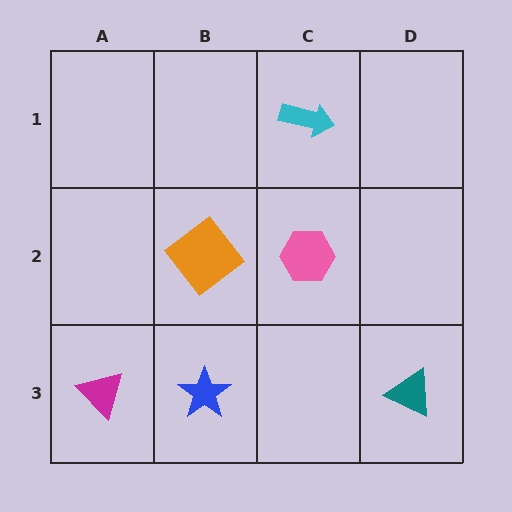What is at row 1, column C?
A cyan arrow.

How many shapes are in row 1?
1 shape.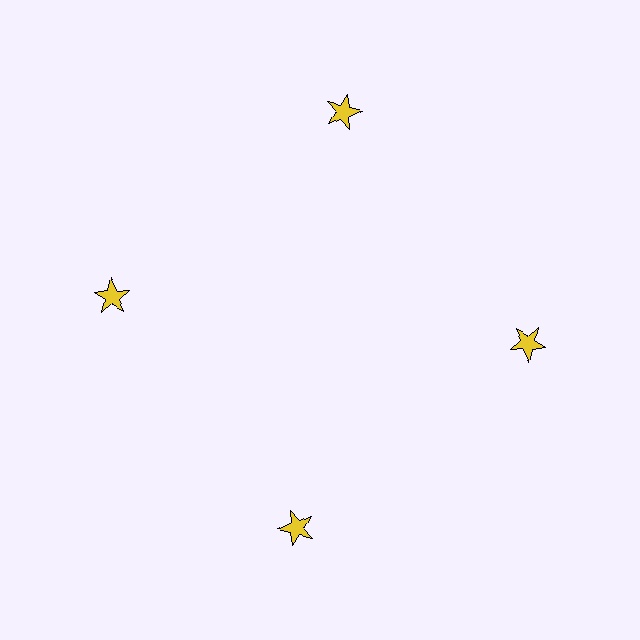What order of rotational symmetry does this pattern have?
This pattern has 4-fold rotational symmetry.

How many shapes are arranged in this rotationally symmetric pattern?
There are 4 shapes, arranged in 4 groups of 1.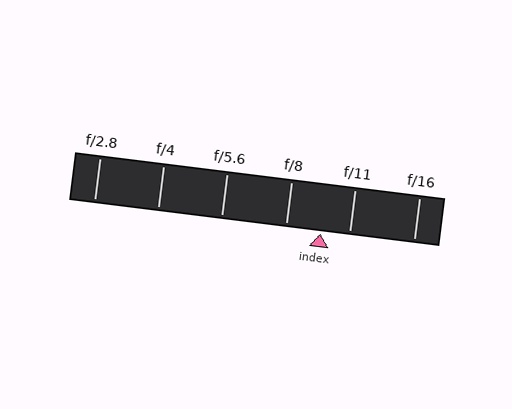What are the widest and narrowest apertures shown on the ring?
The widest aperture shown is f/2.8 and the narrowest is f/16.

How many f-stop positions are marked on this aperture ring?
There are 6 f-stop positions marked.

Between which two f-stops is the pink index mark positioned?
The index mark is between f/8 and f/11.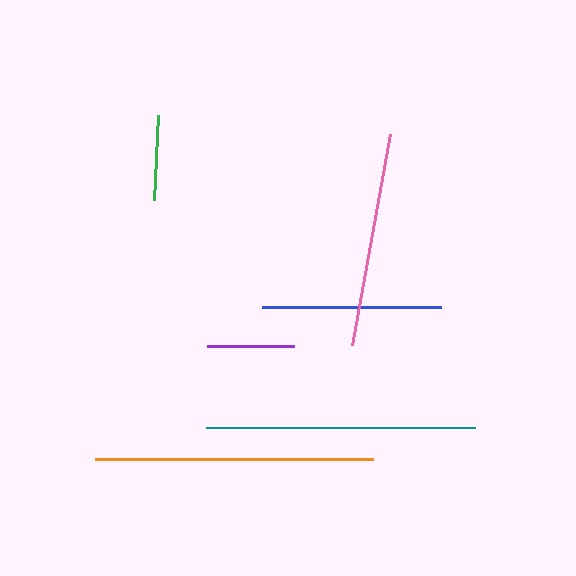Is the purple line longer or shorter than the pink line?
The pink line is longer than the purple line.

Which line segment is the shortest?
The green line is the shortest at approximately 85 pixels.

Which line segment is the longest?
The orange line is the longest at approximately 278 pixels.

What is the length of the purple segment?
The purple segment is approximately 87 pixels long.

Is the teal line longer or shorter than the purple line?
The teal line is longer than the purple line.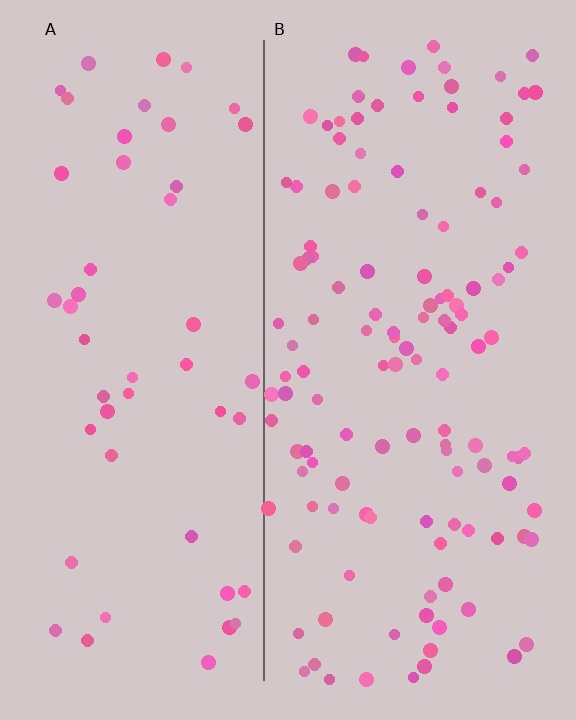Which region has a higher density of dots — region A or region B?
B (the right).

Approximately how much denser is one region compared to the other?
Approximately 2.5× — region B over region A.